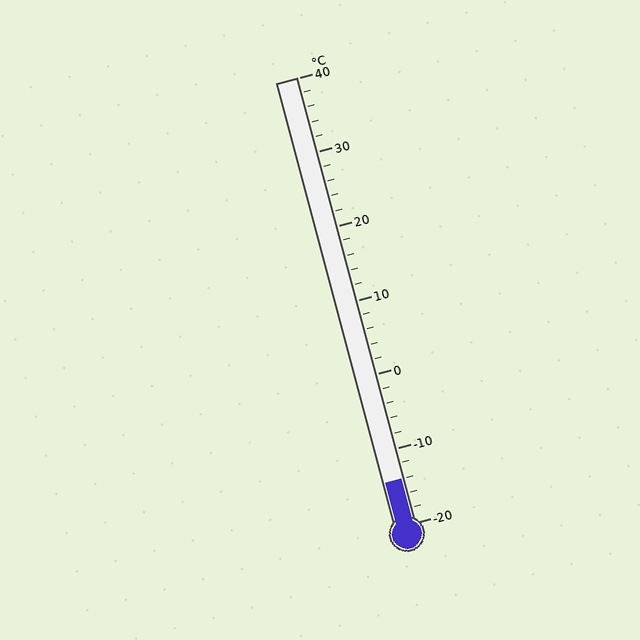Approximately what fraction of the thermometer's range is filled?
The thermometer is filled to approximately 10% of its range.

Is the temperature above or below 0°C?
The temperature is below 0°C.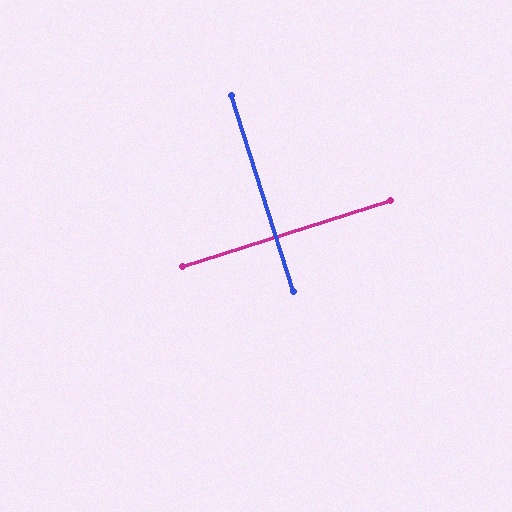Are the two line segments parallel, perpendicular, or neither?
Perpendicular — they meet at approximately 90°.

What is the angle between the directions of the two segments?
Approximately 90 degrees.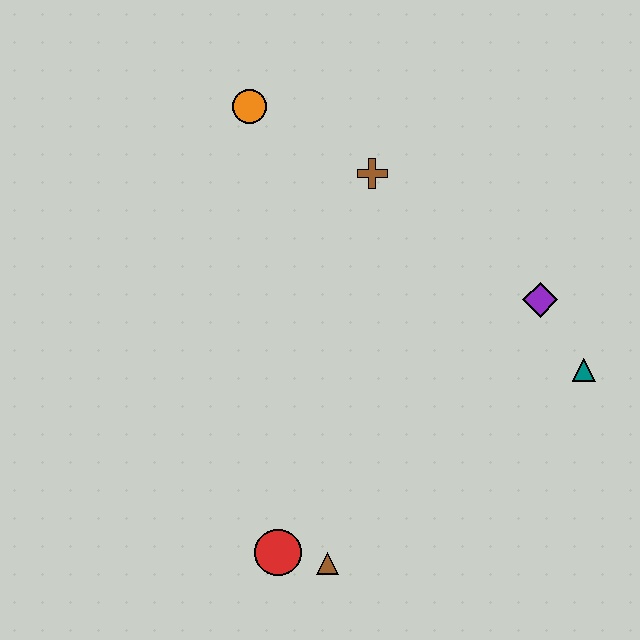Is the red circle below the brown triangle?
No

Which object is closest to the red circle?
The brown triangle is closest to the red circle.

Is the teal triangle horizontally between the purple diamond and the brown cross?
No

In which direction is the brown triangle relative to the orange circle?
The brown triangle is below the orange circle.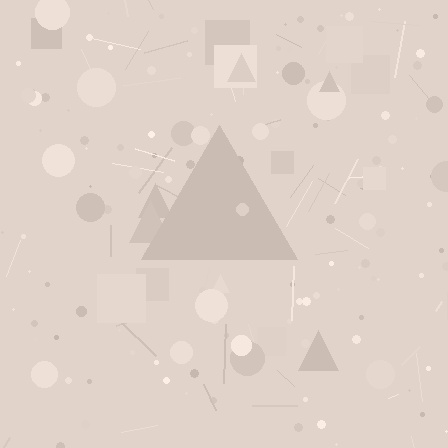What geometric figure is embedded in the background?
A triangle is embedded in the background.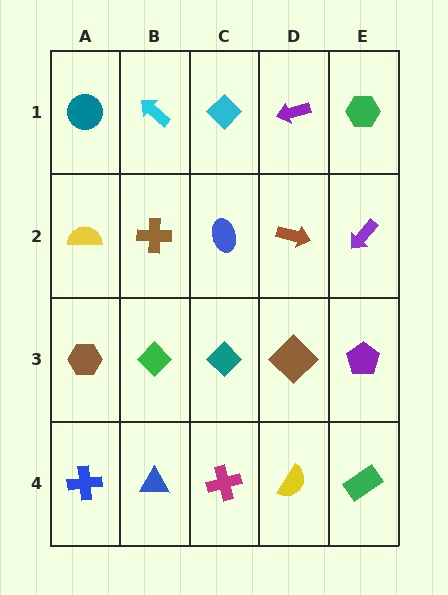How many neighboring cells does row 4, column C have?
3.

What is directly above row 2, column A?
A teal circle.